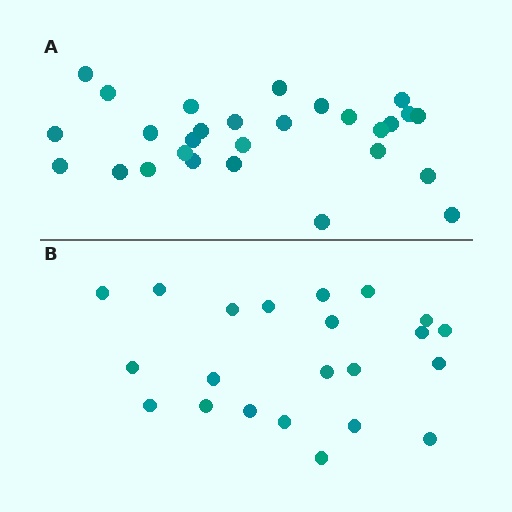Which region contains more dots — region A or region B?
Region A (the top region) has more dots.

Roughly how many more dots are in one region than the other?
Region A has about 6 more dots than region B.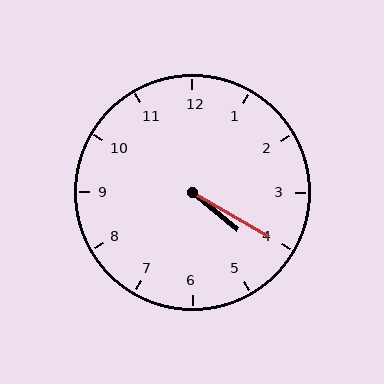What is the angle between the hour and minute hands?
Approximately 10 degrees.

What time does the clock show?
4:20.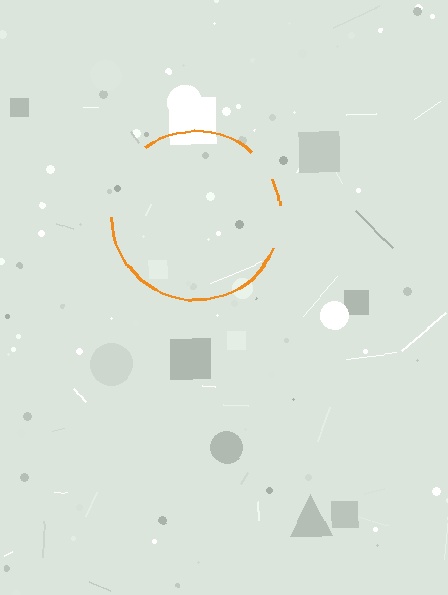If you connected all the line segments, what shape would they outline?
They would outline a circle.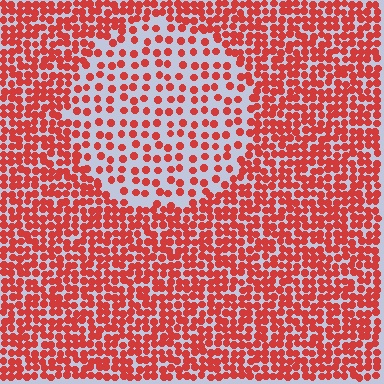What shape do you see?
I see a circle.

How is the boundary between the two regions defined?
The boundary is defined by a change in element density (approximately 2.2x ratio). All elements are the same color, size, and shape.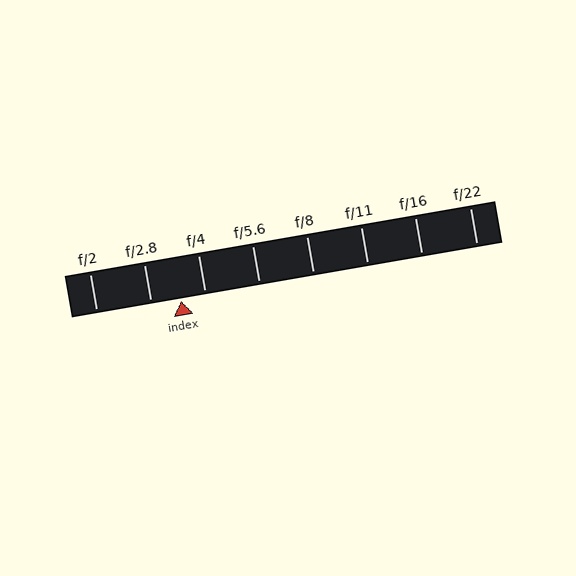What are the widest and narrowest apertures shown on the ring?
The widest aperture shown is f/2 and the narrowest is f/22.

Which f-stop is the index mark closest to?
The index mark is closest to f/4.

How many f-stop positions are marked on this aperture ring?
There are 8 f-stop positions marked.